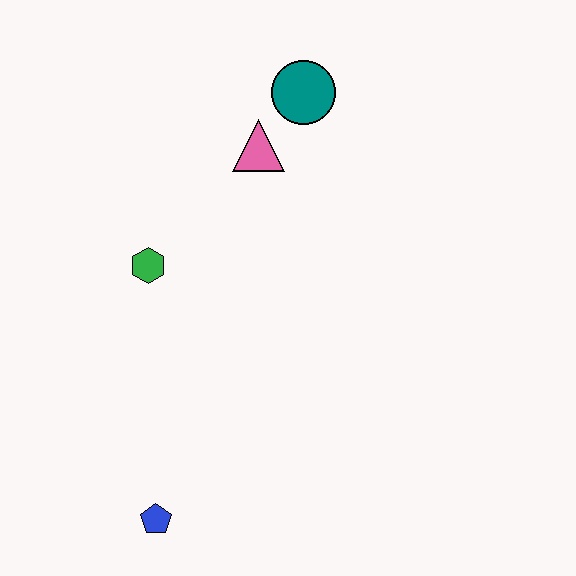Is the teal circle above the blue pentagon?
Yes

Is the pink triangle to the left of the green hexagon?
No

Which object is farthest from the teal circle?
The blue pentagon is farthest from the teal circle.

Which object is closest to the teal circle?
The pink triangle is closest to the teal circle.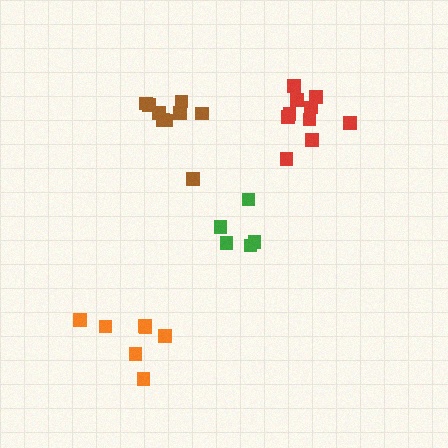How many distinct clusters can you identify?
There are 4 distinct clusters.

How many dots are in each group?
Group 1: 10 dots, Group 2: 5 dots, Group 3: 9 dots, Group 4: 7 dots (31 total).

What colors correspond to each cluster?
The clusters are colored: red, green, brown, orange.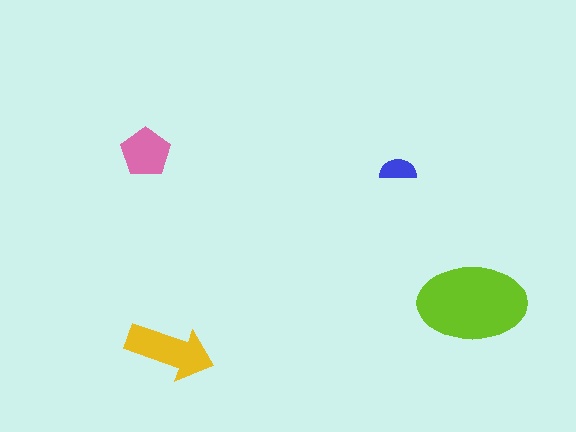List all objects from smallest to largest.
The blue semicircle, the pink pentagon, the yellow arrow, the lime ellipse.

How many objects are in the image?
There are 4 objects in the image.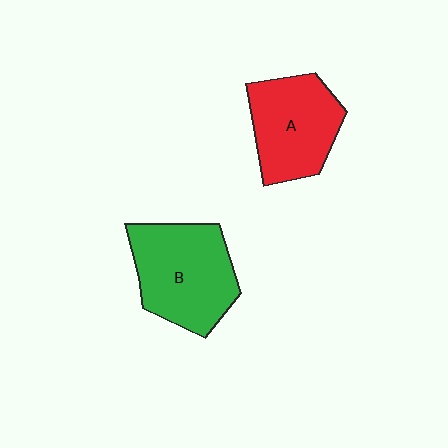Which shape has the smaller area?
Shape A (red).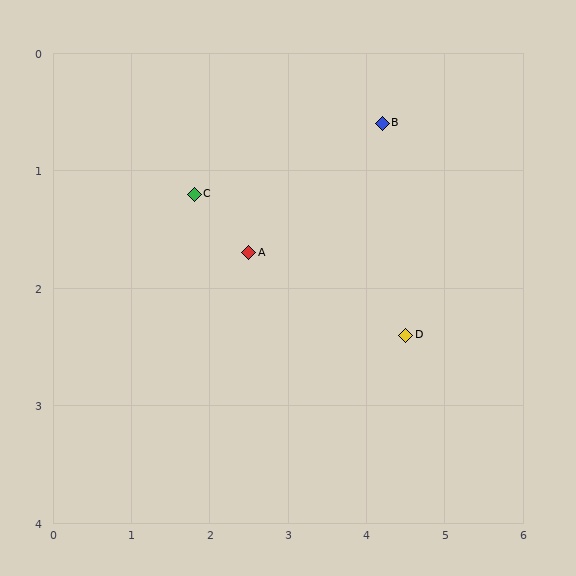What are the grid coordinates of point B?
Point B is at approximately (4.2, 0.6).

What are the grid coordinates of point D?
Point D is at approximately (4.5, 2.4).